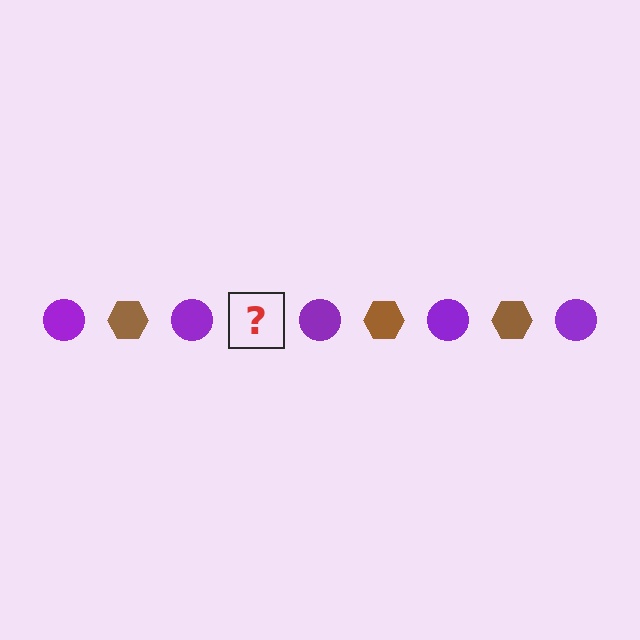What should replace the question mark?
The question mark should be replaced with a brown hexagon.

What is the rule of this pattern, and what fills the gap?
The rule is that the pattern alternates between purple circle and brown hexagon. The gap should be filled with a brown hexagon.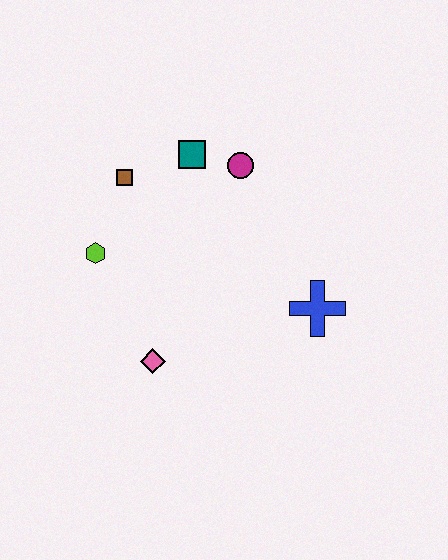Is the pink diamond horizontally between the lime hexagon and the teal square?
Yes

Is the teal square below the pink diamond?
No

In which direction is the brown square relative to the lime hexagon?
The brown square is above the lime hexagon.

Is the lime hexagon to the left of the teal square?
Yes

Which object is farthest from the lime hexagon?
The blue cross is farthest from the lime hexagon.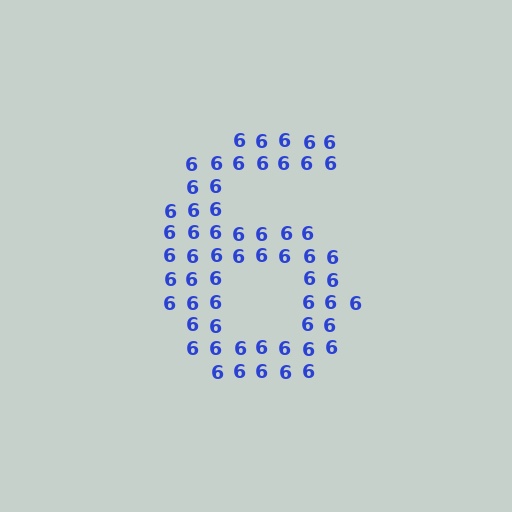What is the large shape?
The large shape is the digit 6.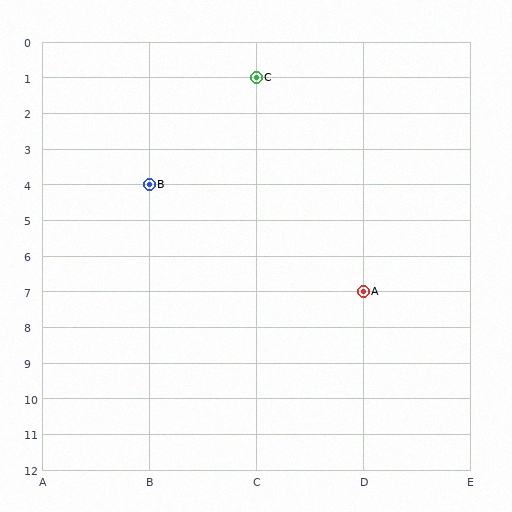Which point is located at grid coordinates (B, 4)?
Point B is at (B, 4).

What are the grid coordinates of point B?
Point B is at grid coordinates (B, 4).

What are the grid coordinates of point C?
Point C is at grid coordinates (C, 1).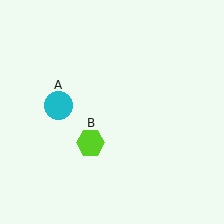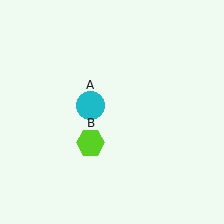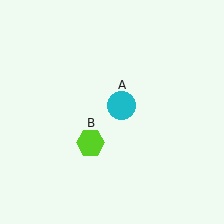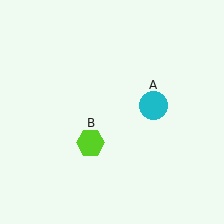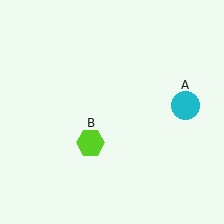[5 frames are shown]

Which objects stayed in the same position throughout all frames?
Lime hexagon (object B) remained stationary.